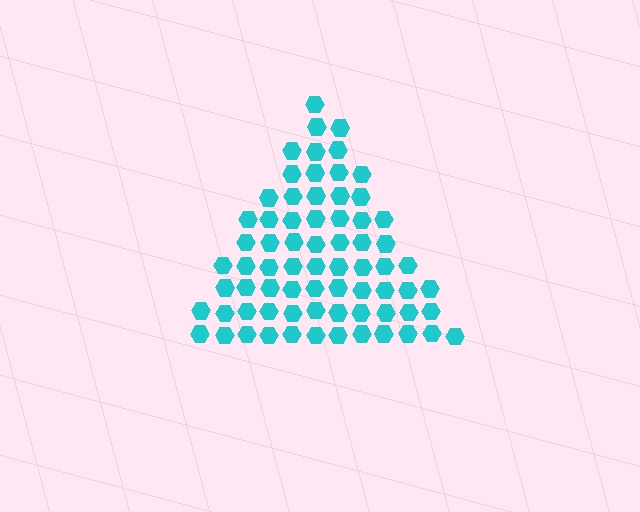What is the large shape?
The large shape is a triangle.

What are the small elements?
The small elements are hexagons.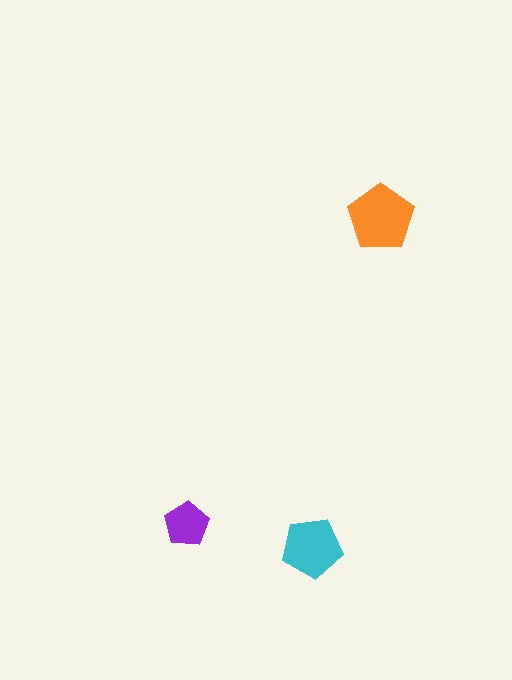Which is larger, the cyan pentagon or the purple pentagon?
The cyan one.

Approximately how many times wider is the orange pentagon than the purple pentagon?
About 1.5 times wider.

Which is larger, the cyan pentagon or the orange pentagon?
The orange one.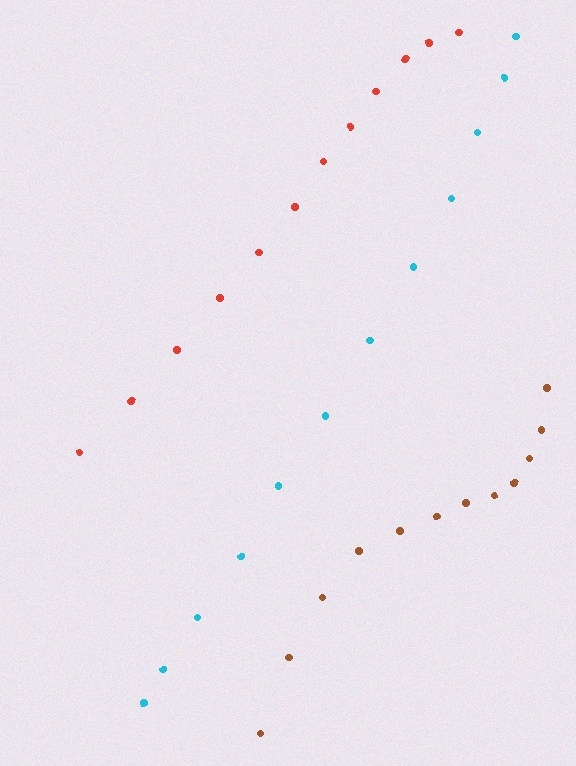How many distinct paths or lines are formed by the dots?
There are 3 distinct paths.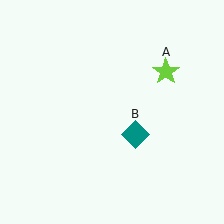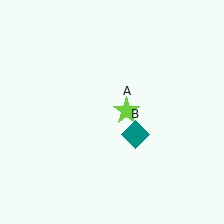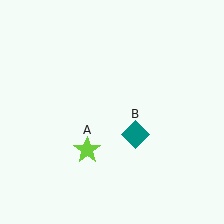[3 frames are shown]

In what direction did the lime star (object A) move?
The lime star (object A) moved down and to the left.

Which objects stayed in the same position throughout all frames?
Teal diamond (object B) remained stationary.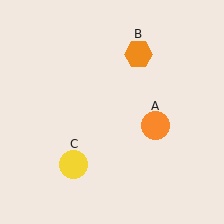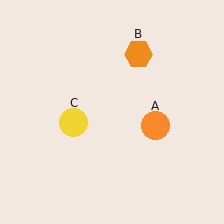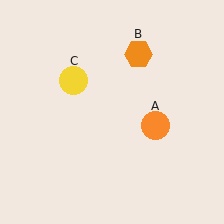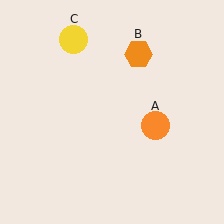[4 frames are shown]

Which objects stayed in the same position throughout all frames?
Orange circle (object A) and orange hexagon (object B) remained stationary.